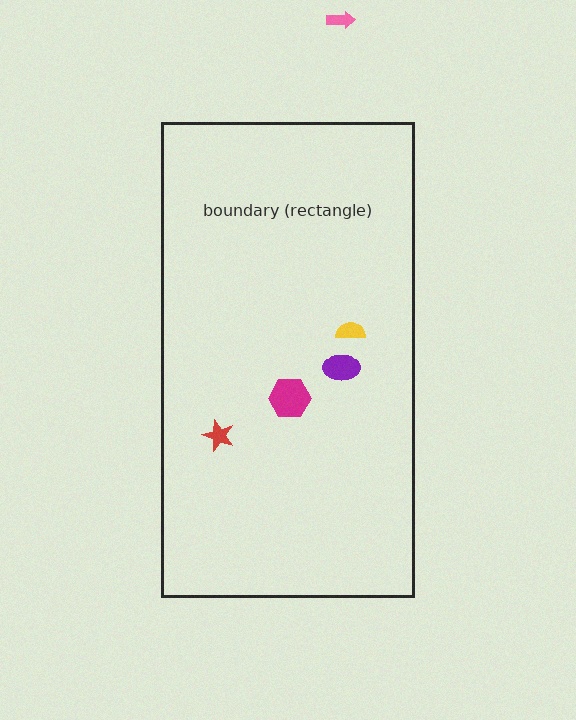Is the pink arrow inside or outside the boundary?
Outside.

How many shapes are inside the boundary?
4 inside, 1 outside.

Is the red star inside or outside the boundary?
Inside.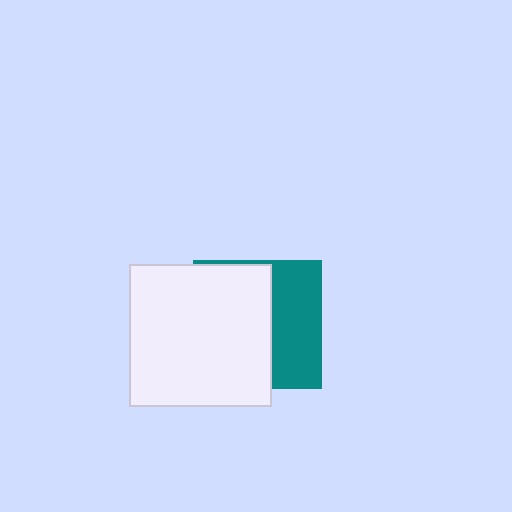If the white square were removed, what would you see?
You would see the complete teal square.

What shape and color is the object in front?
The object in front is a white square.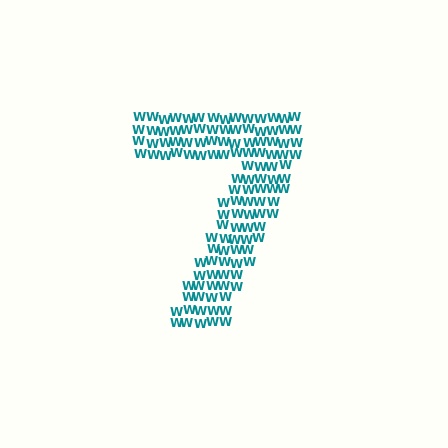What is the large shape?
The large shape is the digit 7.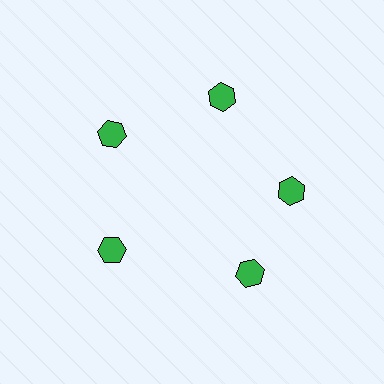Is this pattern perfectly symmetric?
No. The 5 green hexagons are arranged in a ring, but one element near the 5 o'clock position is rotated out of alignment along the ring, breaking the 5-fold rotational symmetry.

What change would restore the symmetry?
The symmetry would be restored by rotating it back into even spacing with its neighbors so that all 5 hexagons sit at equal angles and equal distance from the center.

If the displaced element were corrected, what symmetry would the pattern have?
It would have 5-fold rotational symmetry — the pattern would map onto itself every 72 degrees.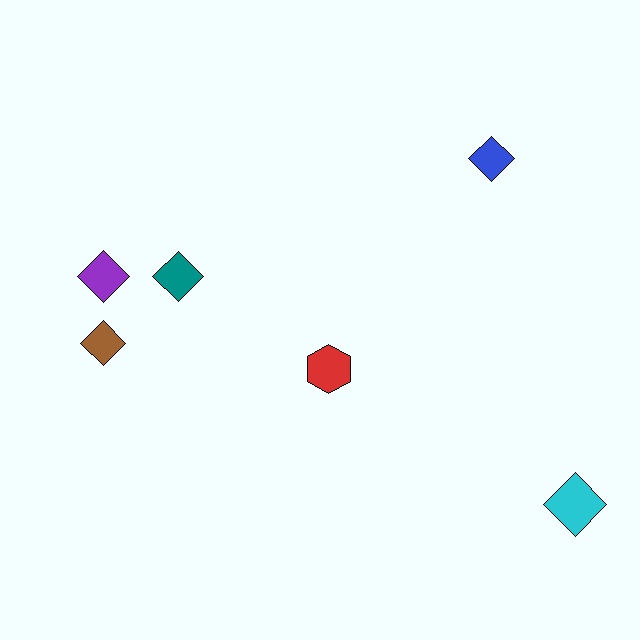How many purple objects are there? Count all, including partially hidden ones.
There is 1 purple object.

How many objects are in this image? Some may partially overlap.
There are 6 objects.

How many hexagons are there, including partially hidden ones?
There is 1 hexagon.